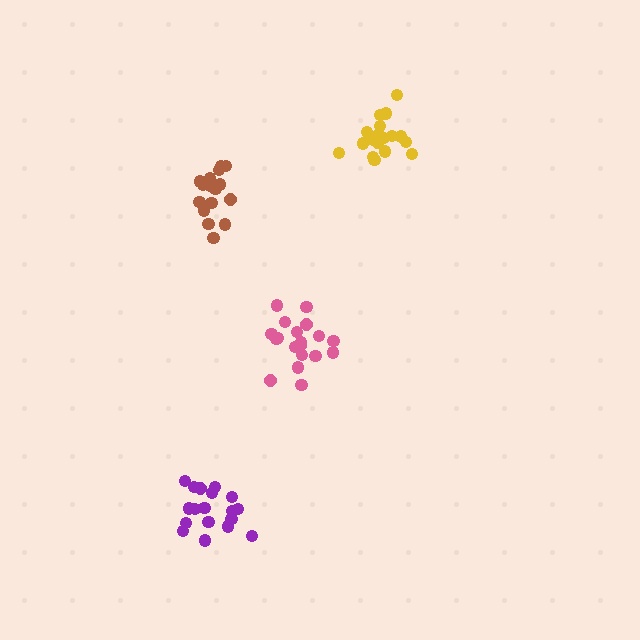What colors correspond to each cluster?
The clusters are colored: purple, yellow, brown, pink.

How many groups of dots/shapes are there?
There are 4 groups.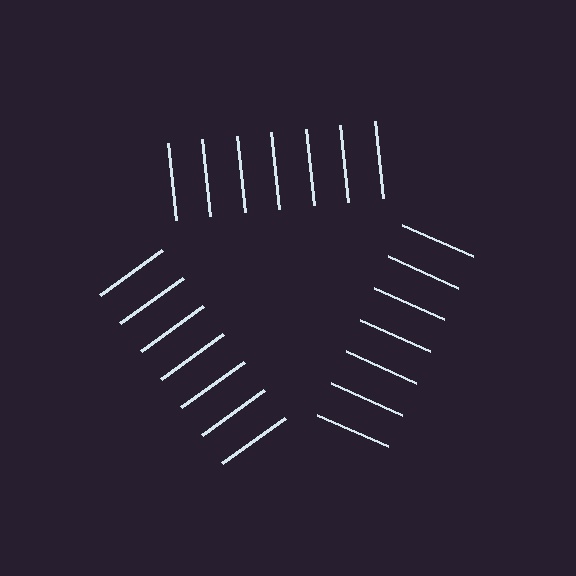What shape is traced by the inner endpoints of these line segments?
An illusory triangle — the line segments terminate on its edges but no continuous stroke is drawn.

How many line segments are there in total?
21 — 7 along each of the 3 edges.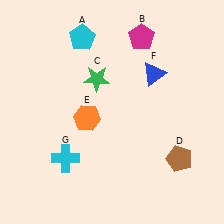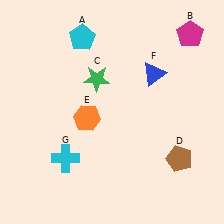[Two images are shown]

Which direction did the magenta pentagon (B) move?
The magenta pentagon (B) moved right.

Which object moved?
The magenta pentagon (B) moved right.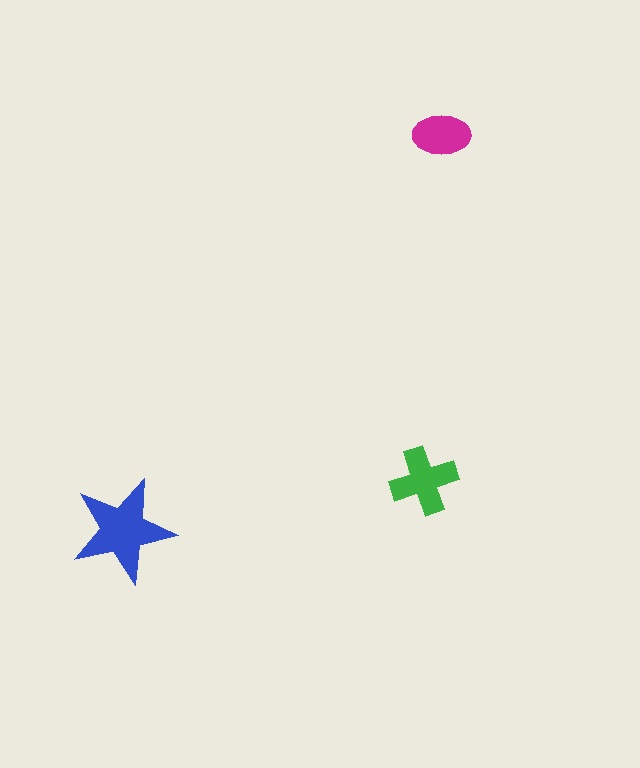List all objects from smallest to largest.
The magenta ellipse, the green cross, the blue star.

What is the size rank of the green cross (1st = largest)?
2nd.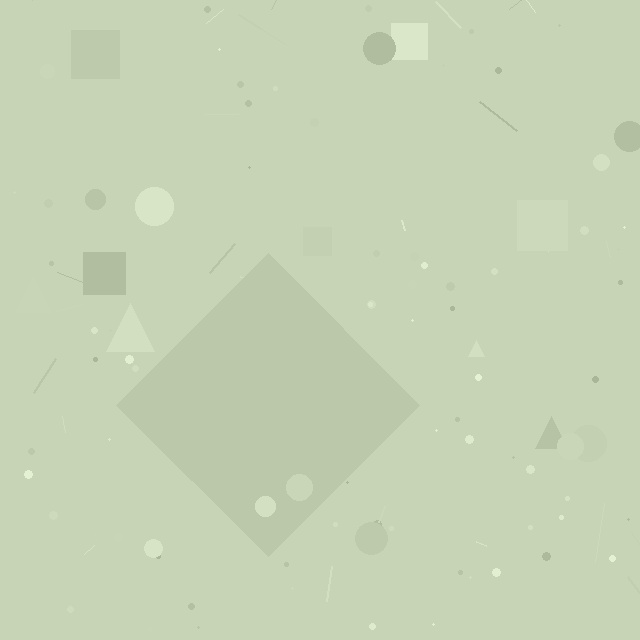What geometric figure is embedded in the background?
A diamond is embedded in the background.